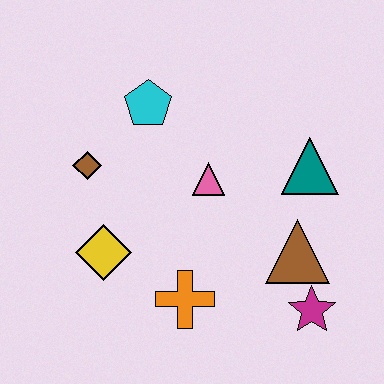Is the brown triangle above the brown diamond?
No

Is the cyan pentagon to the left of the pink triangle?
Yes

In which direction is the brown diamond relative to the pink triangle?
The brown diamond is to the left of the pink triangle.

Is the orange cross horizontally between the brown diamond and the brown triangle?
Yes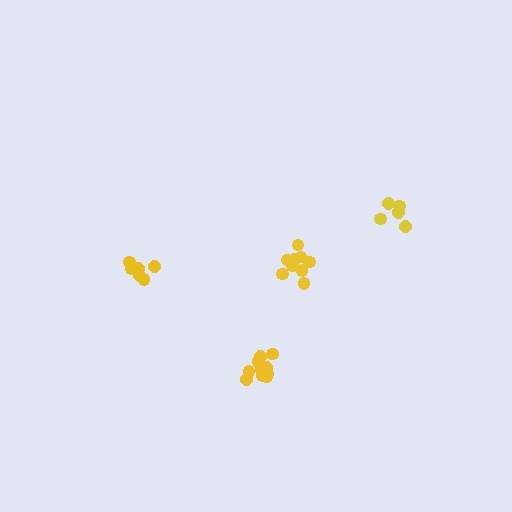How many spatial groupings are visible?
There are 4 spatial groupings.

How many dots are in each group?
Group 1: 5 dots, Group 2: 9 dots, Group 3: 7 dots, Group 4: 10 dots (31 total).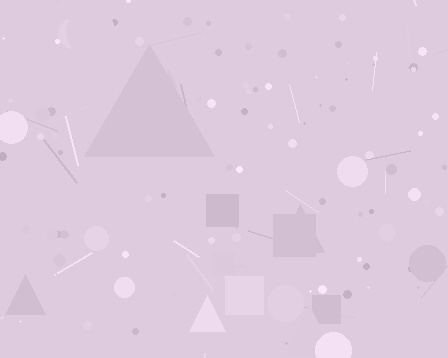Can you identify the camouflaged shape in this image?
The camouflaged shape is a triangle.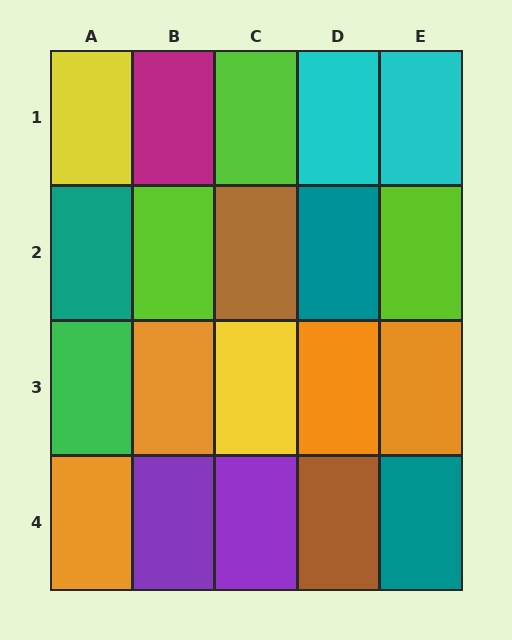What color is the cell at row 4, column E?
Teal.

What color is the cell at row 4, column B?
Purple.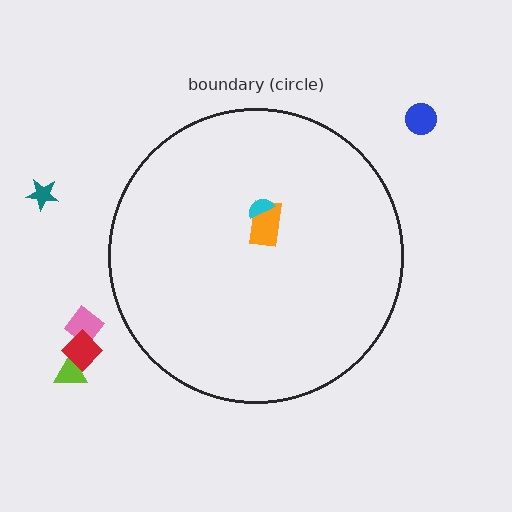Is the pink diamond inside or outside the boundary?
Outside.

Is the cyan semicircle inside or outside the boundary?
Inside.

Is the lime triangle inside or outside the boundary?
Outside.